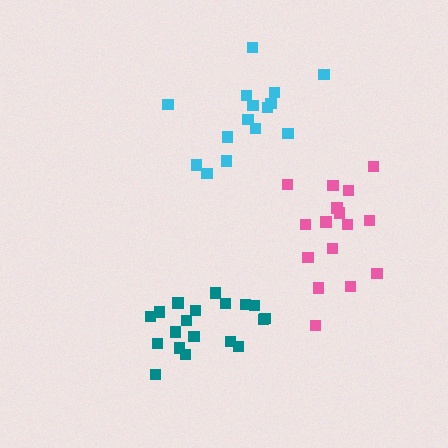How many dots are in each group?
Group 1: 19 dots, Group 2: 15 dots, Group 3: 16 dots (50 total).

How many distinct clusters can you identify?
There are 3 distinct clusters.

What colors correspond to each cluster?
The clusters are colored: teal, cyan, pink.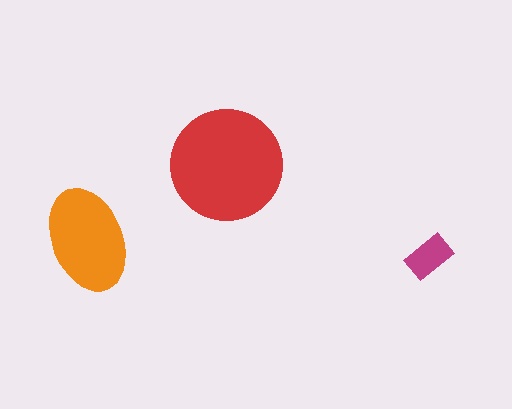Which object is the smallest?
The magenta rectangle.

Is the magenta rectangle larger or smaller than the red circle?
Smaller.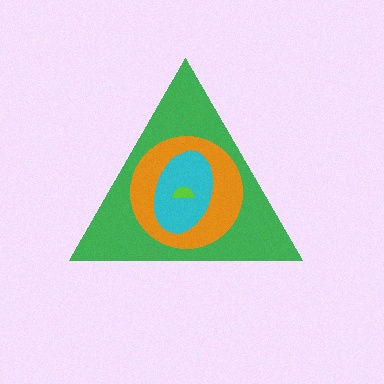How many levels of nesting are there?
4.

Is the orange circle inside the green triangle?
Yes.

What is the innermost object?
The lime semicircle.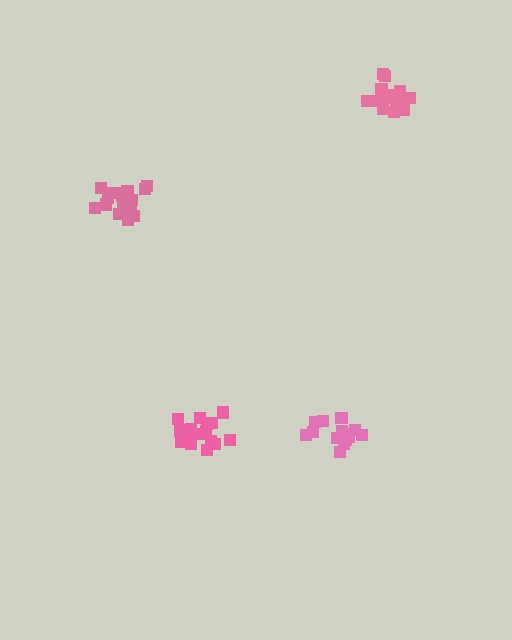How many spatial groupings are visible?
There are 4 spatial groupings.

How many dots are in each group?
Group 1: 16 dots, Group 2: 15 dots, Group 3: 20 dots, Group 4: 19 dots (70 total).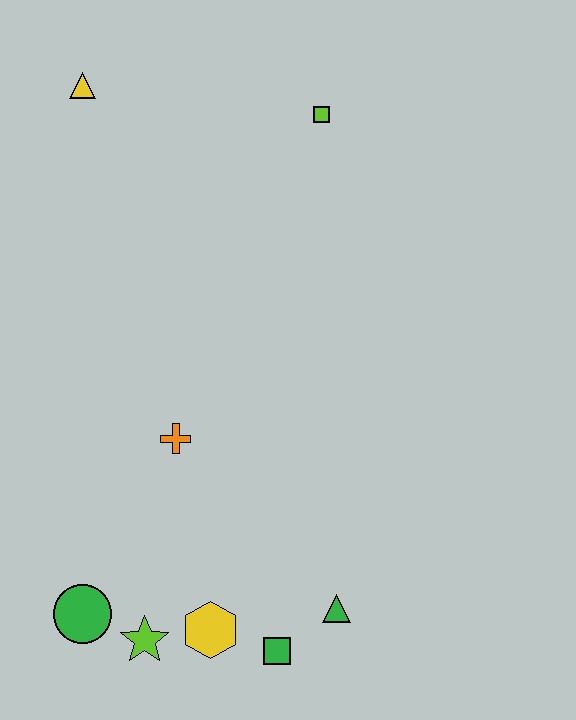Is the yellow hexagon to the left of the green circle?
No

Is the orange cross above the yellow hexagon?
Yes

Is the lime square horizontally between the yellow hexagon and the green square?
No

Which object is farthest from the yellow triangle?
The green square is farthest from the yellow triangle.